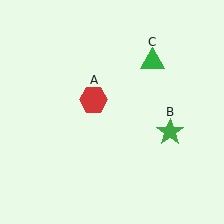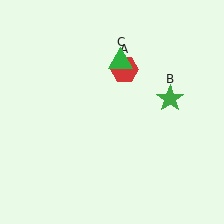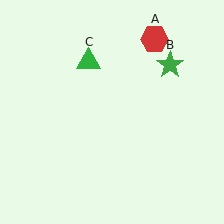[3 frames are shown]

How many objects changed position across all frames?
3 objects changed position: red hexagon (object A), green star (object B), green triangle (object C).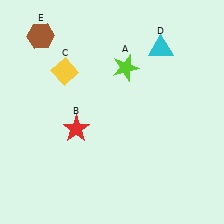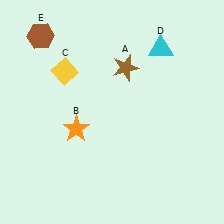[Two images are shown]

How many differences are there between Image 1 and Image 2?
There are 2 differences between the two images.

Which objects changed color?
A changed from lime to brown. B changed from red to orange.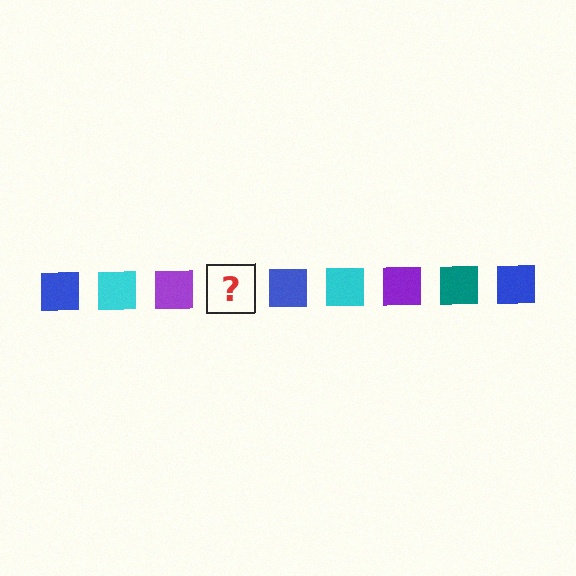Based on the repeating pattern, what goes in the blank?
The blank should be a teal square.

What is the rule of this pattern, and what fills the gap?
The rule is that the pattern cycles through blue, cyan, purple, teal squares. The gap should be filled with a teal square.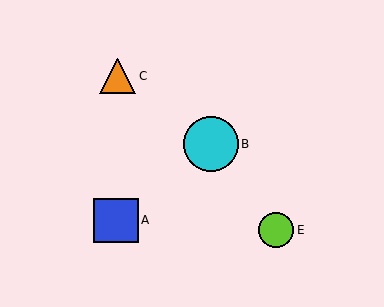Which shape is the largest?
The cyan circle (labeled B) is the largest.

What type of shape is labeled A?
Shape A is a blue square.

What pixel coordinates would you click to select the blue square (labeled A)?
Click at (116, 220) to select the blue square A.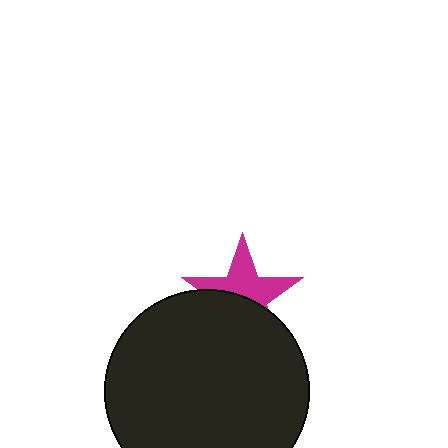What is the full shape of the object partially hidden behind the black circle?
The partially hidden object is a magenta star.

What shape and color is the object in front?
The object in front is a black circle.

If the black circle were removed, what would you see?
You would see the complete magenta star.